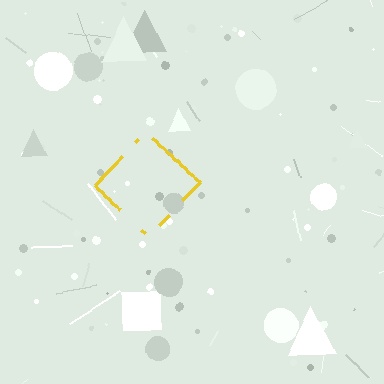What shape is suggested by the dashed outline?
The dashed outline suggests a diamond.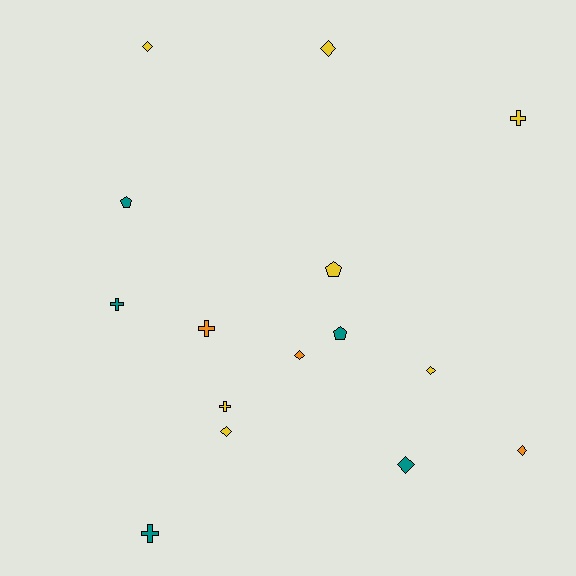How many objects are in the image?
There are 15 objects.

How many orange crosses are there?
There is 1 orange cross.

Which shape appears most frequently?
Diamond, with 7 objects.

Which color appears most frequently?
Yellow, with 7 objects.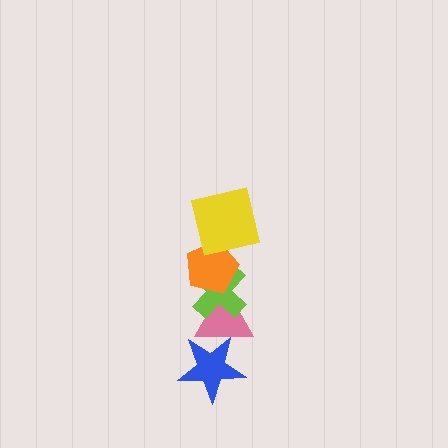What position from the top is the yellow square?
The yellow square is 1st from the top.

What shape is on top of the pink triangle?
The lime cross is on top of the pink triangle.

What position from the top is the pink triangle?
The pink triangle is 4th from the top.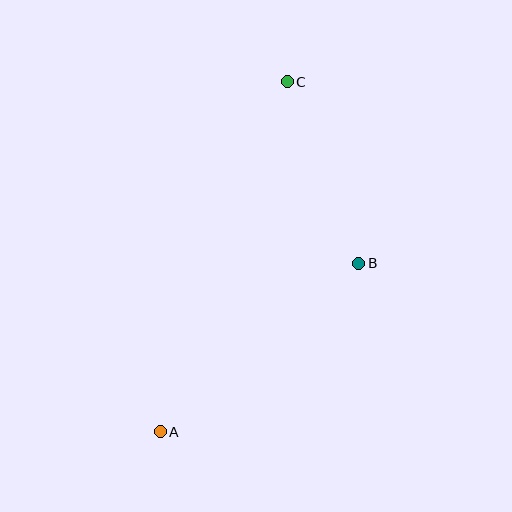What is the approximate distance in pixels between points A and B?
The distance between A and B is approximately 261 pixels.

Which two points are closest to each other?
Points B and C are closest to each other.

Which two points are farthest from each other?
Points A and C are farthest from each other.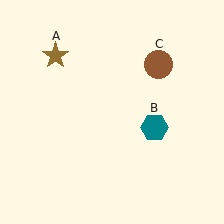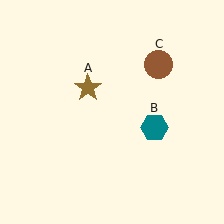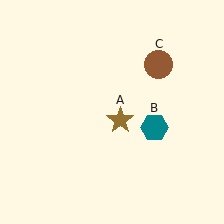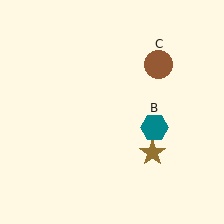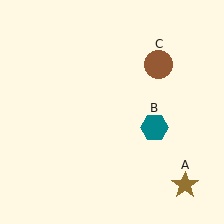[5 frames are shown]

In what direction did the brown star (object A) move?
The brown star (object A) moved down and to the right.